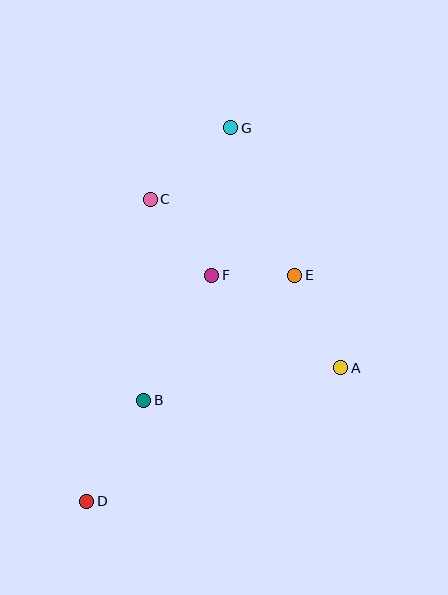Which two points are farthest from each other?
Points D and G are farthest from each other.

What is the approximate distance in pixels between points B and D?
The distance between B and D is approximately 116 pixels.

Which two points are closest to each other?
Points E and F are closest to each other.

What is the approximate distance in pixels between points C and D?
The distance between C and D is approximately 308 pixels.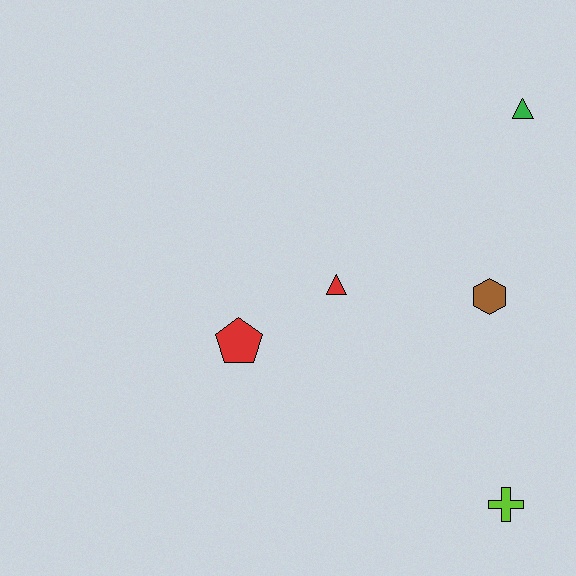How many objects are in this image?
There are 5 objects.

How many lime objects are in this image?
There is 1 lime object.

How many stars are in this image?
There are no stars.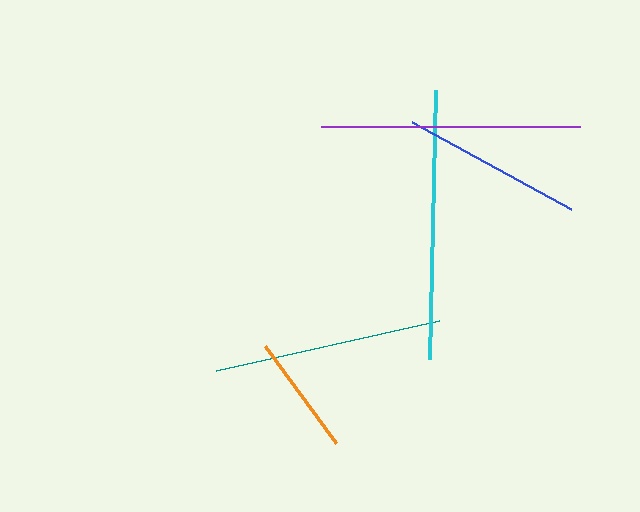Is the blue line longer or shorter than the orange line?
The blue line is longer than the orange line.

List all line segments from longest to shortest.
From longest to shortest: cyan, purple, teal, blue, orange.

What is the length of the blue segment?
The blue segment is approximately 181 pixels long.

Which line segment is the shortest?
The orange line is the shortest at approximately 120 pixels.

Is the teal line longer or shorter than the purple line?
The purple line is longer than the teal line.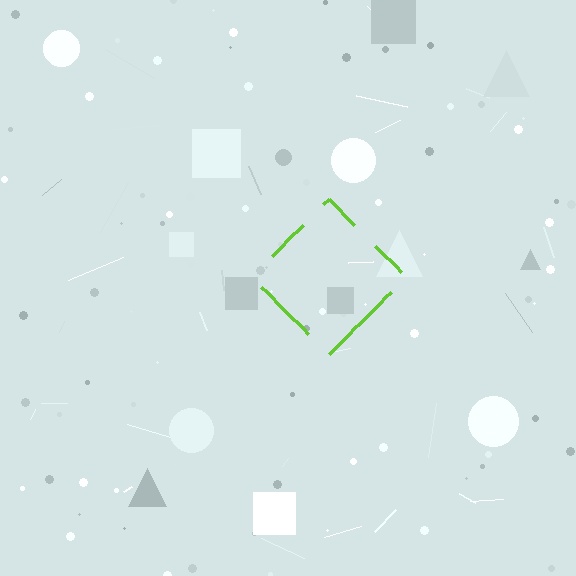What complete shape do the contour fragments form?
The contour fragments form a diamond.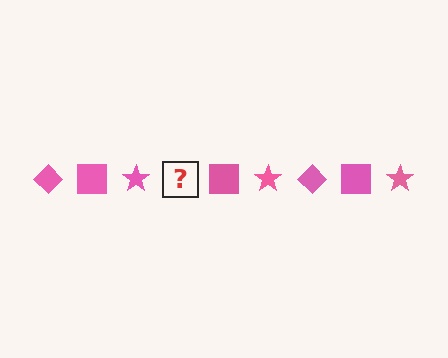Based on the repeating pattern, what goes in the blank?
The blank should be a pink diamond.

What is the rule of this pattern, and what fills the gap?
The rule is that the pattern cycles through diamond, square, star shapes in pink. The gap should be filled with a pink diamond.